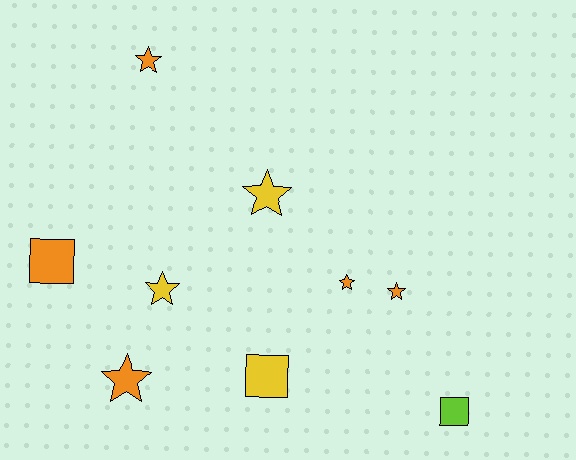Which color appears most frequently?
Orange, with 5 objects.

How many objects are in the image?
There are 9 objects.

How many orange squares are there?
There is 1 orange square.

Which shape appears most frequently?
Star, with 6 objects.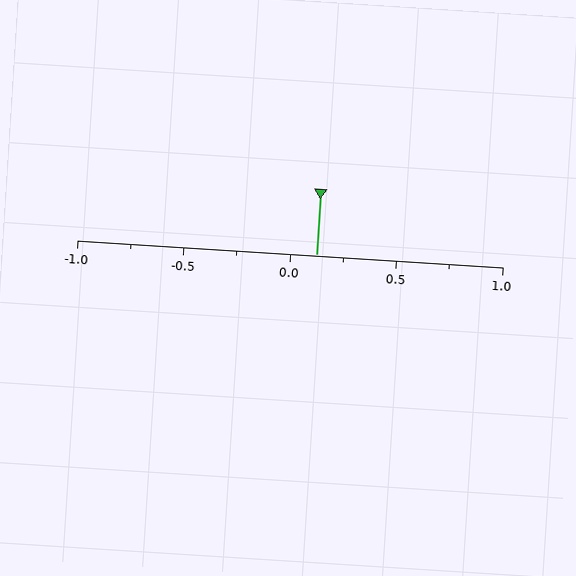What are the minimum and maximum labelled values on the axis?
The axis runs from -1.0 to 1.0.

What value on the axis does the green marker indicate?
The marker indicates approximately 0.12.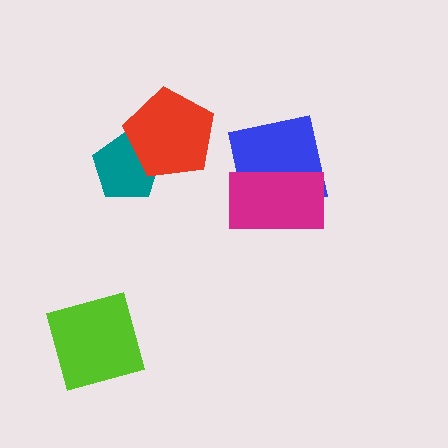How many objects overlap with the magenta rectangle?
1 object overlaps with the magenta rectangle.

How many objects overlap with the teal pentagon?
1 object overlaps with the teal pentagon.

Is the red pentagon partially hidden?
No, no other shape covers it.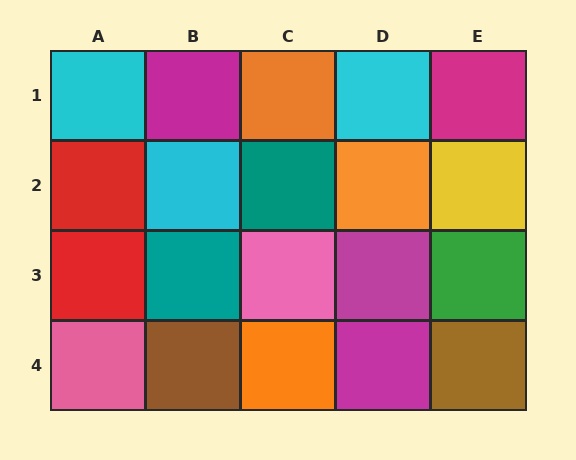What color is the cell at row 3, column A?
Red.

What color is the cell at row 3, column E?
Green.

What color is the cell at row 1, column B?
Magenta.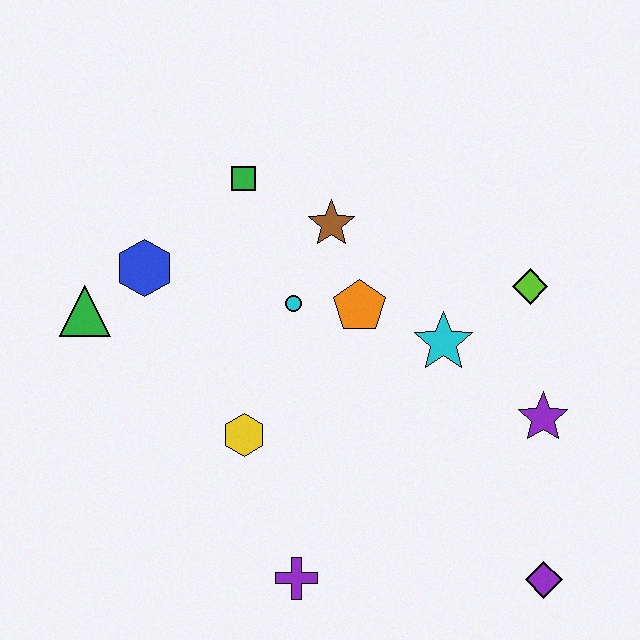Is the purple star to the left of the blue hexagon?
No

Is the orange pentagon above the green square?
No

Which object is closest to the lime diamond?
The cyan star is closest to the lime diamond.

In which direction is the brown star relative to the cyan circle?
The brown star is above the cyan circle.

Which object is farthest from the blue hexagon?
The purple diamond is farthest from the blue hexagon.